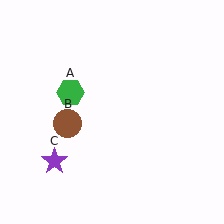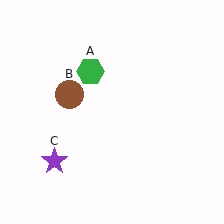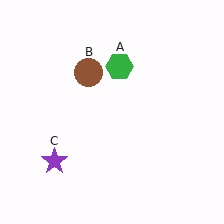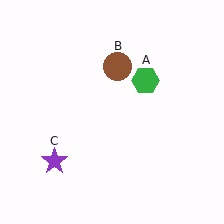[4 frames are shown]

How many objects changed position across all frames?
2 objects changed position: green hexagon (object A), brown circle (object B).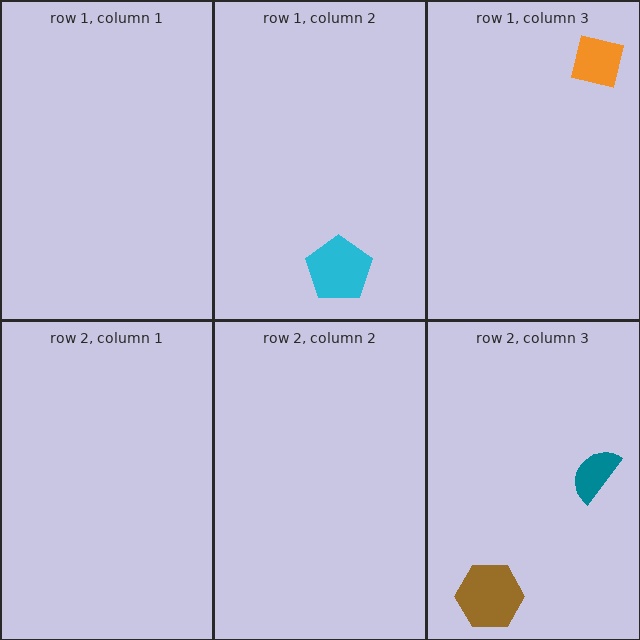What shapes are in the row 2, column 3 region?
The brown hexagon, the teal semicircle.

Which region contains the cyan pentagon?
The row 1, column 2 region.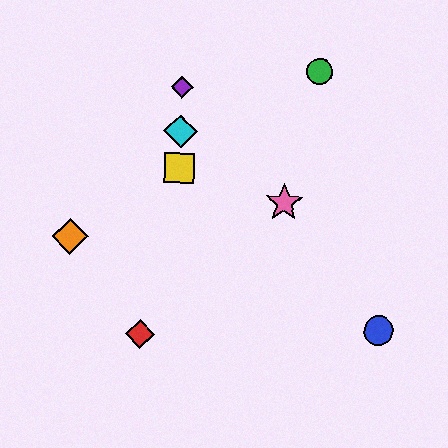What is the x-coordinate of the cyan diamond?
The cyan diamond is at x≈180.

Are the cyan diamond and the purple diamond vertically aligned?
Yes, both are at x≈180.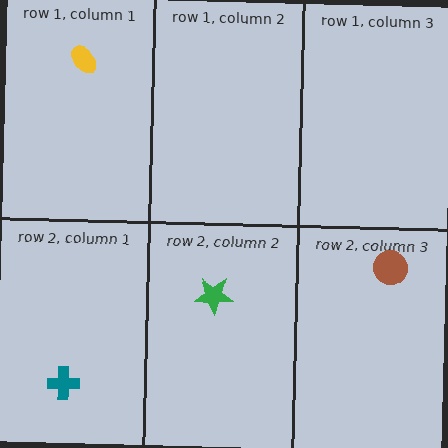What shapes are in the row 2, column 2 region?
The green star.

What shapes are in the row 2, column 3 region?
The brown circle.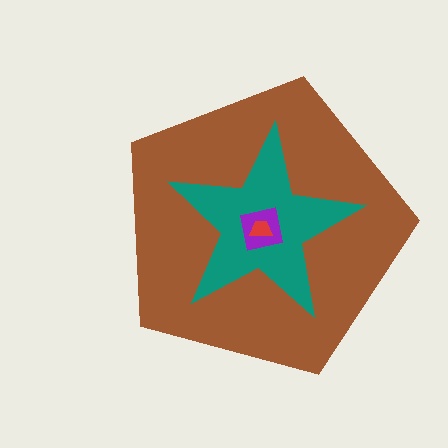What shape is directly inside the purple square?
The red trapezoid.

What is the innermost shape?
The red trapezoid.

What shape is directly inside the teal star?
The purple square.